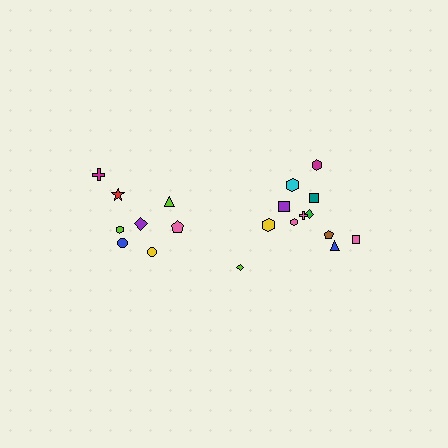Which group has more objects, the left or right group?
The right group.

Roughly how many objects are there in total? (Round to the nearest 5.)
Roughly 20 objects in total.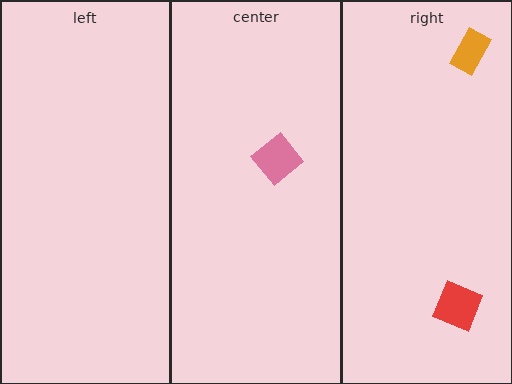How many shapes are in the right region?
2.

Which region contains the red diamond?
The right region.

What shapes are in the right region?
The orange rectangle, the red diamond.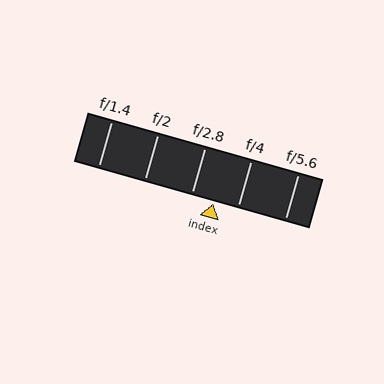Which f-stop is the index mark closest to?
The index mark is closest to f/2.8.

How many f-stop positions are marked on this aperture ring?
There are 5 f-stop positions marked.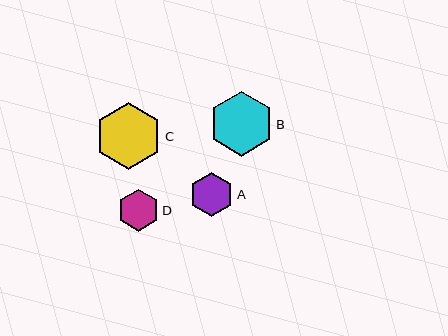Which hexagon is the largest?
Hexagon C is the largest with a size of approximately 67 pixels.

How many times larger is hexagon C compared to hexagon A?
Hexagon C is approximately 1.5 times the size of hexagon A.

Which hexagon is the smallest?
Hexagon D is the smallest with a size of approximately 42 pixels.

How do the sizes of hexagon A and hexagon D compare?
Hexagon A and hexagon D are approximately the same size.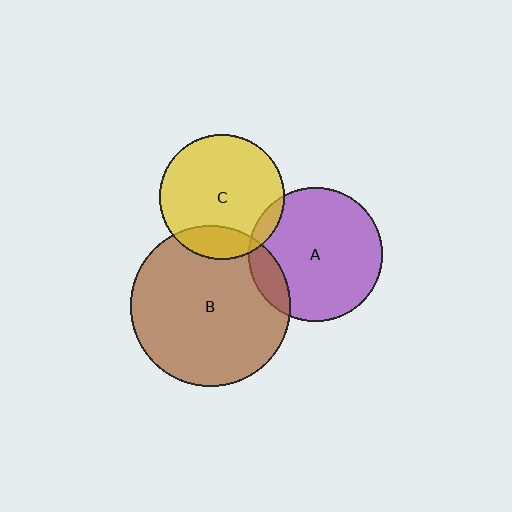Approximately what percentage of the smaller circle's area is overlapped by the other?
Approximately 15%.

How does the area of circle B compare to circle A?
Approximately 1.4 times.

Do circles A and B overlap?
Yes.